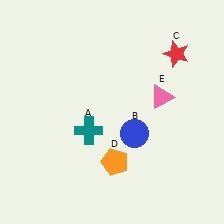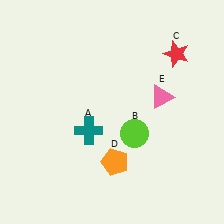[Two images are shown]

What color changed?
The circle (B) changed from blue in Image 1 to lime in Image 2.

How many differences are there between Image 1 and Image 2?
There is 1 difference between the two images.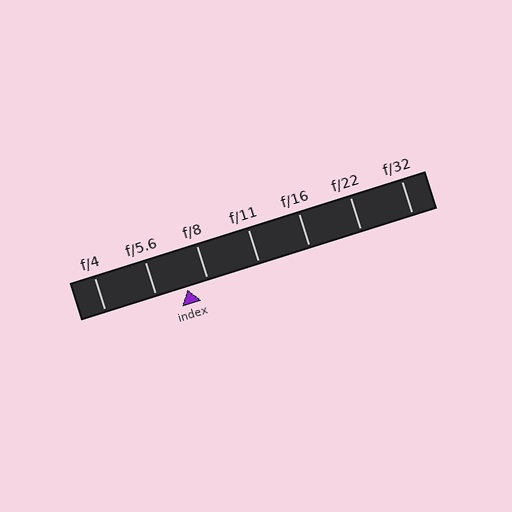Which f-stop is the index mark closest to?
The index mark is closest to f/8.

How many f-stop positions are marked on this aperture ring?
There are 7 f-stop positions marked.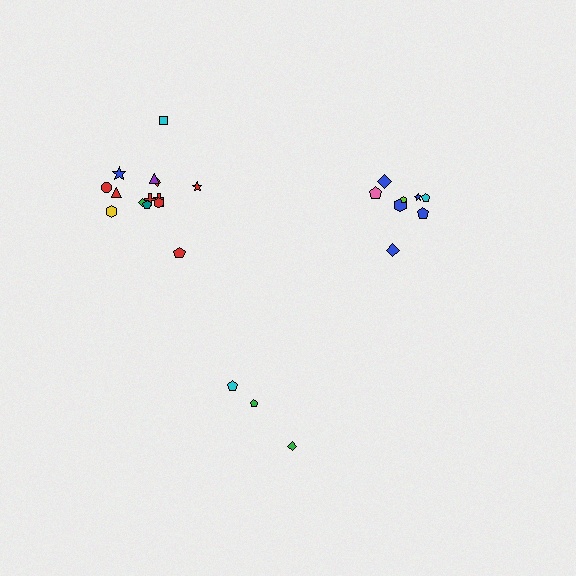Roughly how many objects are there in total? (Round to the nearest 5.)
Roughly 25 objects in total.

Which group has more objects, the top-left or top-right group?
The top-left group.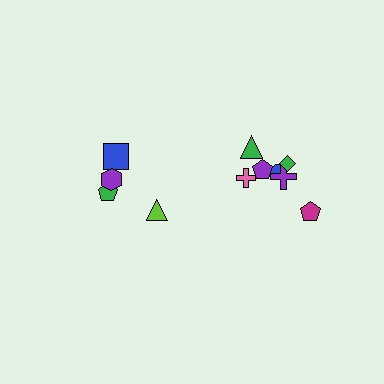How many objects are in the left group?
There are 4 objects.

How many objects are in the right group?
There are 7 objects.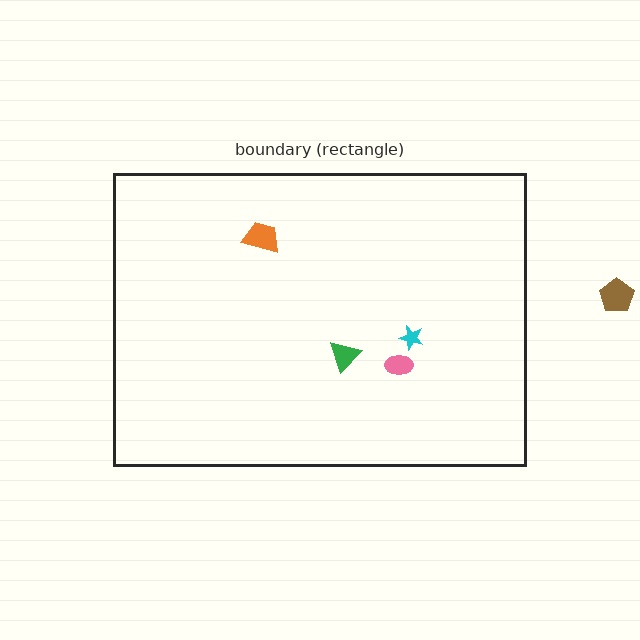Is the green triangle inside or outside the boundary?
Inside.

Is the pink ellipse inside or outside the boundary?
Inside.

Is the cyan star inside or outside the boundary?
Inside.